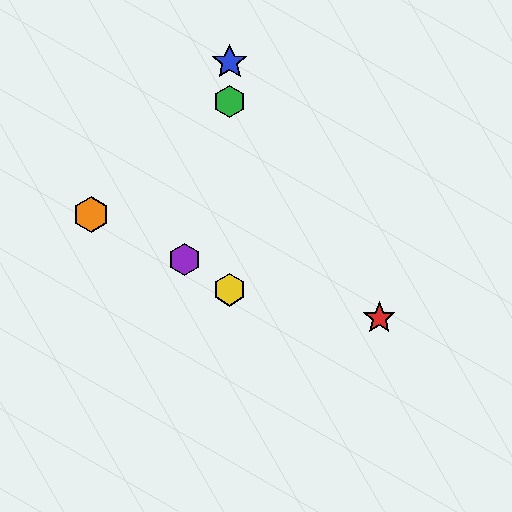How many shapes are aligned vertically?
3 shapes (the blue star, the green hexagon, the yellow hexagon) are aligned vertically.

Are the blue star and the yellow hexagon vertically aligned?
Yes, both are at x≈230.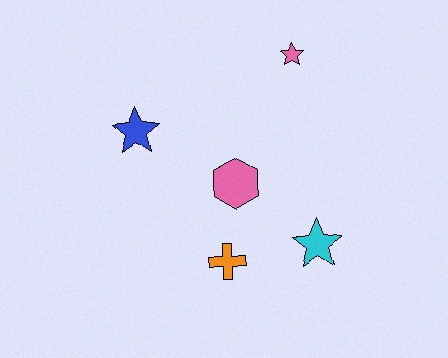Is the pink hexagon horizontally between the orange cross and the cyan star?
Yes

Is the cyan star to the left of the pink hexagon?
No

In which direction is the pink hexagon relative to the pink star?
The pink hexagon is below the pink star.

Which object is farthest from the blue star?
The cyan star is farthest from the blue star.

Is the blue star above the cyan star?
Yes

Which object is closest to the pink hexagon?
The orange cross is closest to the pink hexagon.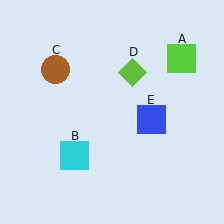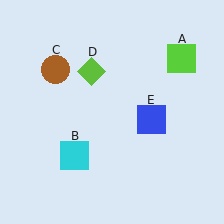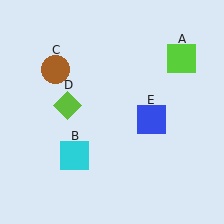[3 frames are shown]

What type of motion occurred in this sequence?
The lime diamond (object D) rotated counterclockwise around the center of the scene.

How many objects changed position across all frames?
1 object changed position: lime diamond (object D).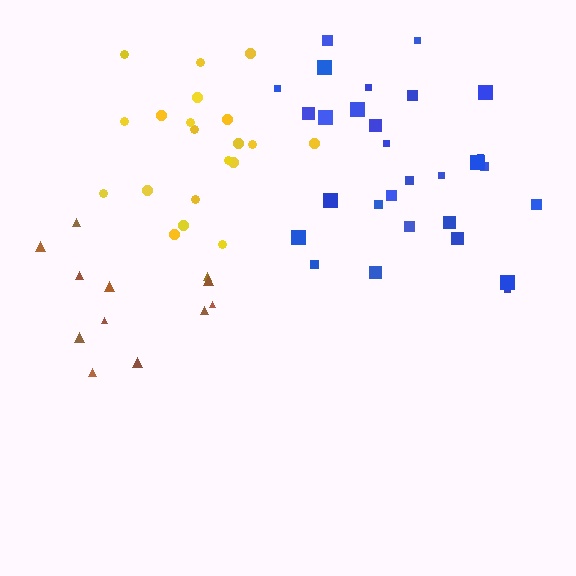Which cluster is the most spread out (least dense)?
Brown.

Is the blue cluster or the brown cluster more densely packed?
Blue.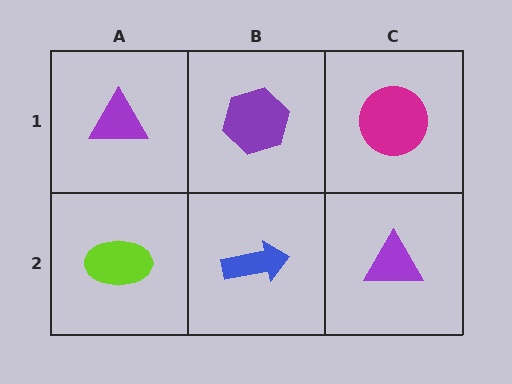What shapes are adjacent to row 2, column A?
A purple triangle (row 1, column A), a blue arrow (row 2, column B).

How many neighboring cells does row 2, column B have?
3.